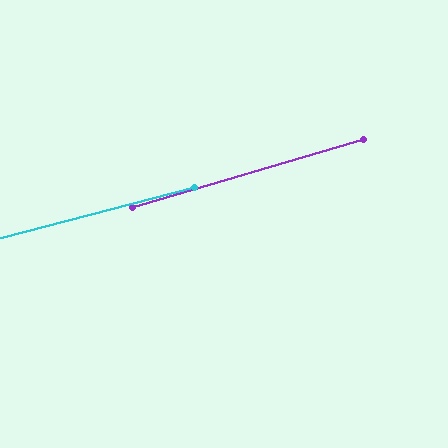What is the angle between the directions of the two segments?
Approximately 2 degrees.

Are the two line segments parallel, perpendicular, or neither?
Parallel — their directions differ by only 1.8°.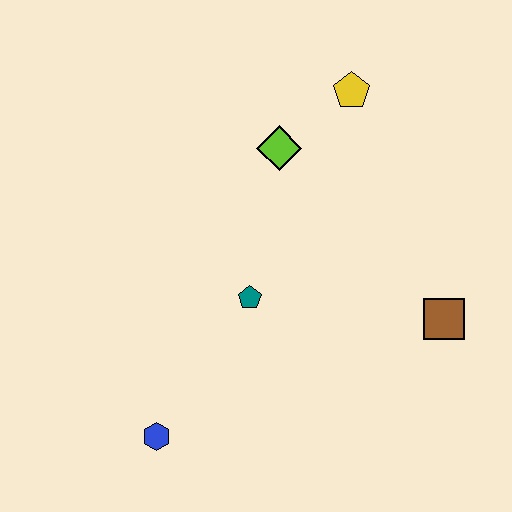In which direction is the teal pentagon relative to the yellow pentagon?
The teal pentagon is below the yellow pentagon.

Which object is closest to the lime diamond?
The yellow pentagon is closest to the lime diamond.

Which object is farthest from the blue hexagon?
The yellow pentagon is farthest from the blue hexagon.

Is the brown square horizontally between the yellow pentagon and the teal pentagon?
No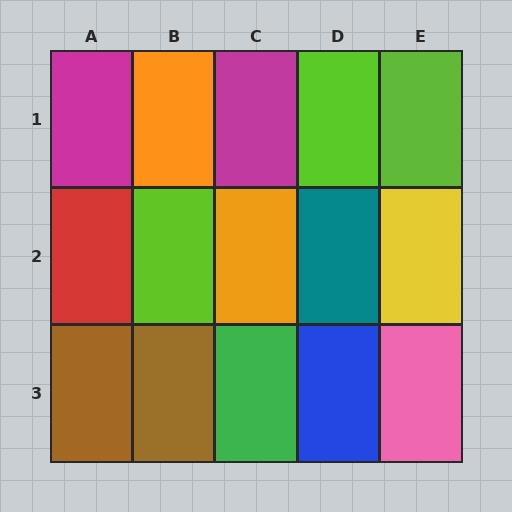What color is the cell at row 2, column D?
Teal.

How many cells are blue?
1 cell is blue.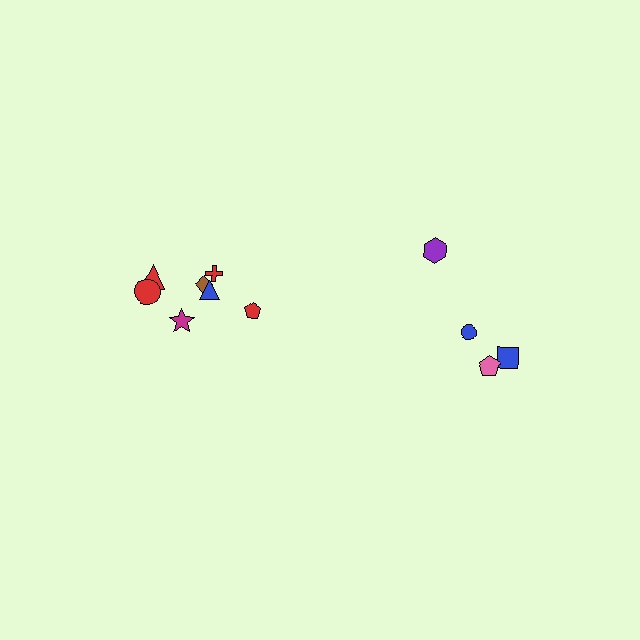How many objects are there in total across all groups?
There are 11 objects.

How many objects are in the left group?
There are 7 objects.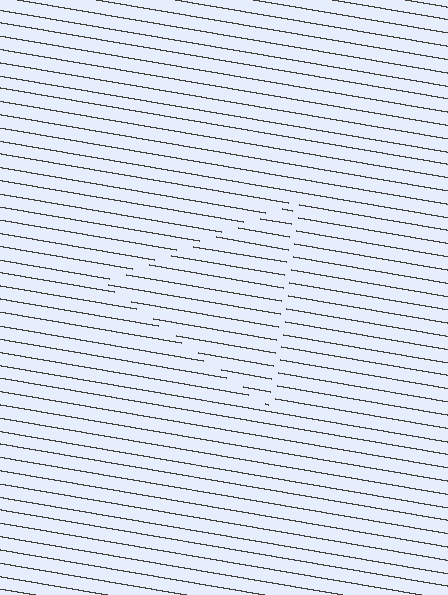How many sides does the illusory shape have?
3 sides — the line-ends trace a triangle.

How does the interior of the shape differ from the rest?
The interior of the shape contains the same grating, shifted by half a period — the contour is defined by the phase discontinuity where line-ends from the inner and outer gratings abut.